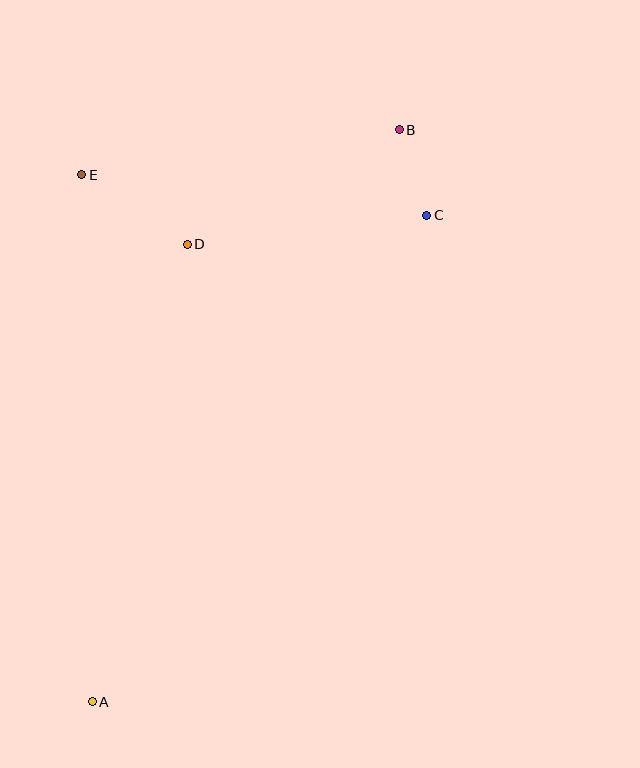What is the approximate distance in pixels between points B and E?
The distance between B and E is approximately 321 pixels.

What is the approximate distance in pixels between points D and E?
The distance between D and E is approximately 126 pixels.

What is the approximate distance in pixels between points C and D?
The distance between C and D is approximately 241 pixels.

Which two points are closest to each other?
Points B and C are closest to each other.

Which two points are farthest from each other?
Points A and B are farthest from each other.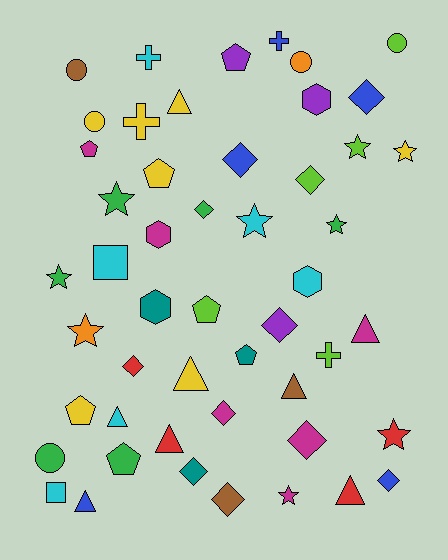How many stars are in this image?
There are 9 stars.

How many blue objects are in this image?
There are 5 blue objects.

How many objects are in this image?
There are 50 objects.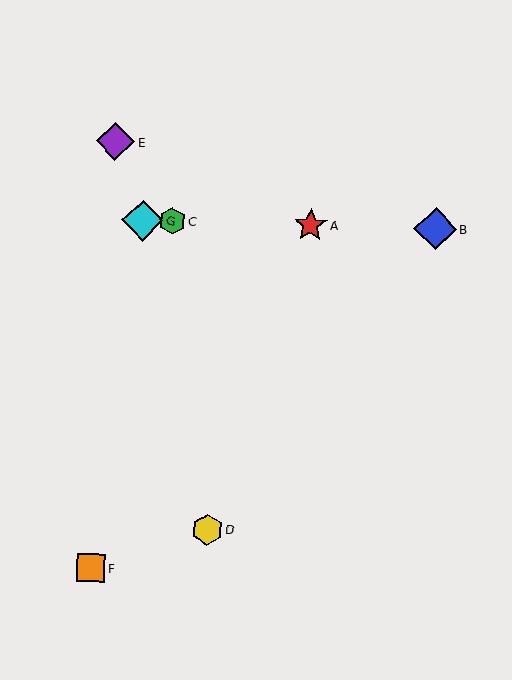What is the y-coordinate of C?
Object C is at y≈221.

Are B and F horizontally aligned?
No, B is at y≈229 and F is at y≈568.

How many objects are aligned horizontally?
4 objects (A, B, C, G) are aligned horizontally.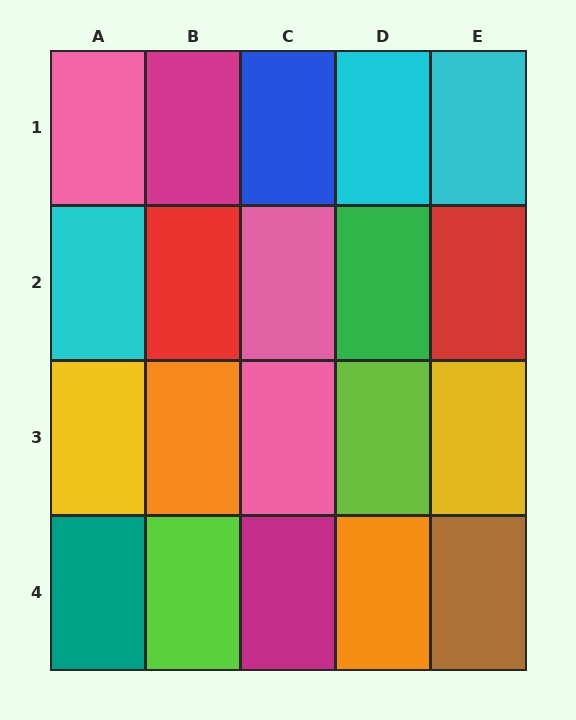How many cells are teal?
1 cell is teal.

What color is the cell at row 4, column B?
Lime.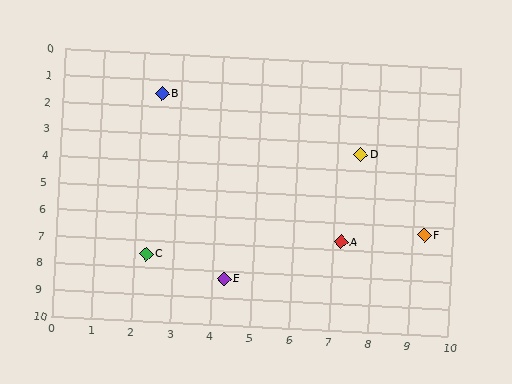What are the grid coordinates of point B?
Point B is at approximately (2.5, 1.5).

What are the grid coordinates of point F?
Point F is at approximately (9.3, 6.3).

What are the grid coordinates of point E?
Point E is at approximately (4.3, 8.3).